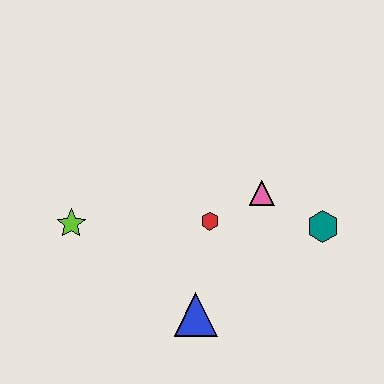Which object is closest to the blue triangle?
The red hexagon is closest to the blue triangle.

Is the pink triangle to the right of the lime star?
Yes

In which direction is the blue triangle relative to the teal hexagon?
The blue triangle is to the left of the teal hexagon.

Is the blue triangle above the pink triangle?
No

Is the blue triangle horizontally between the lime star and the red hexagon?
Yes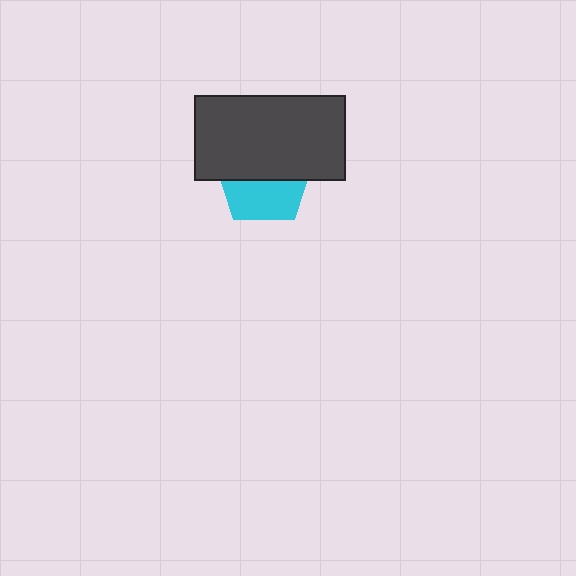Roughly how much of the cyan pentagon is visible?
A small part of it is visible (roughly 43%).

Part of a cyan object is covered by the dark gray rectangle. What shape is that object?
It is a pentagon.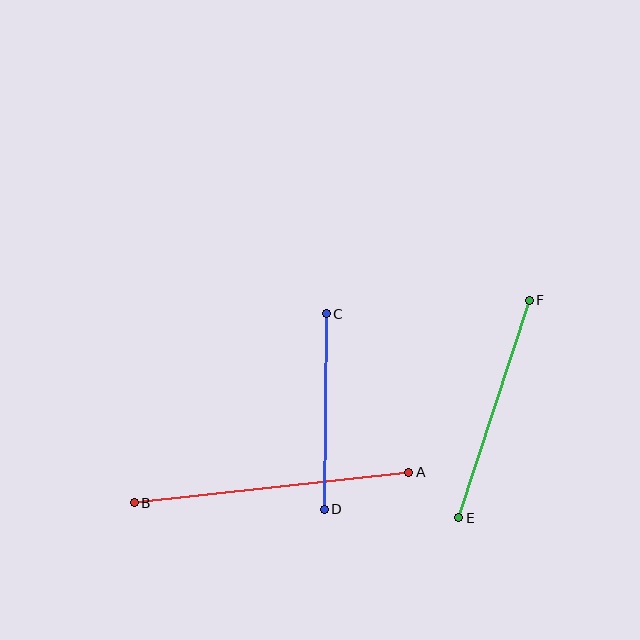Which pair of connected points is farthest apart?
Points A and B are farthest apart.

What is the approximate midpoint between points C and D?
The midpoint is at approximately (325, 412) pixels.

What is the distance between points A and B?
The distance is approximately 276 pixels.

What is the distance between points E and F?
The distance is approximately 228 pixels.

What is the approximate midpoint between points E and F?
The midpoint is at approximately (494, 409) pixels.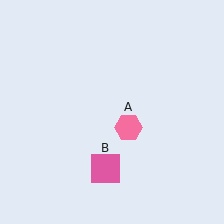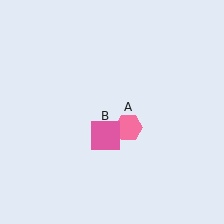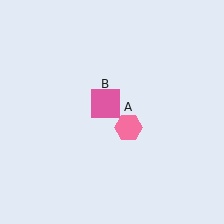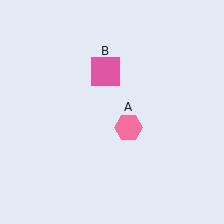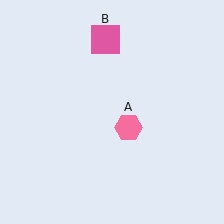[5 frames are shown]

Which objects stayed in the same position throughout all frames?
Pink hexagon (object A) remained stationary.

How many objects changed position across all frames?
1 object changed position: pink square (object B).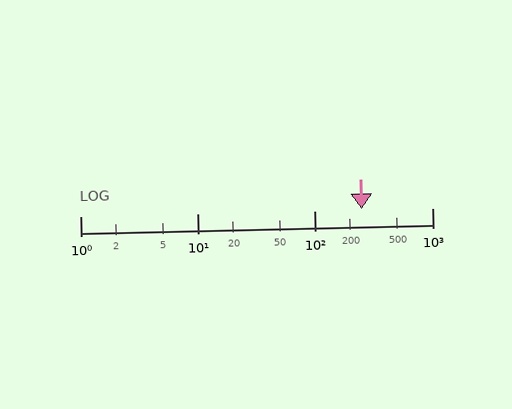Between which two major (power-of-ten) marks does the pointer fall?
The pointer is between 100 and 1000.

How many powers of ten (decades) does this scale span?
The scale spans 3 decades, from 1 to 1000.